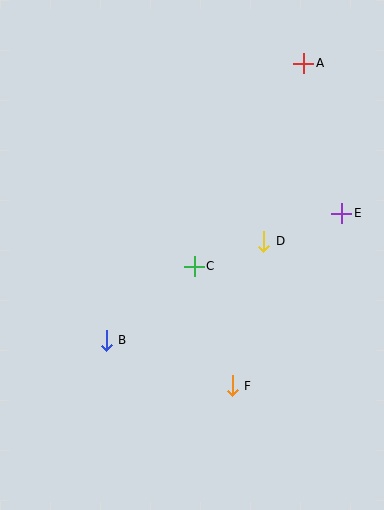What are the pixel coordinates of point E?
Point E is at (342, 213).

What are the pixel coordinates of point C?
Point C is at (194, 266).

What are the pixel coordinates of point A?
Point A is at (304, 63).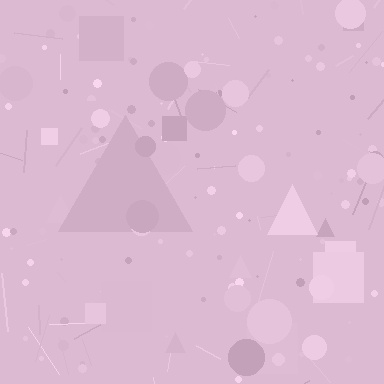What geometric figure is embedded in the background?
A triangle is embedded in the background.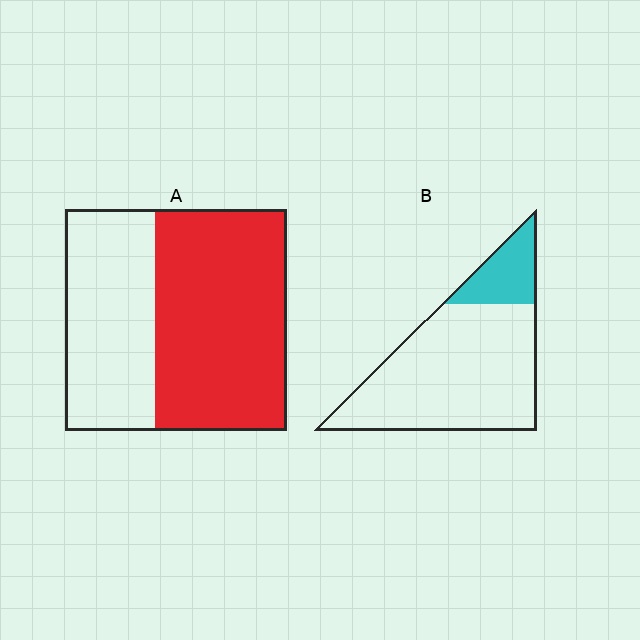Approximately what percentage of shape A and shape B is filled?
A is approximately 60% and B is approximately 20%.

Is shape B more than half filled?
No.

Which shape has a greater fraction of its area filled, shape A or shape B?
Shape A.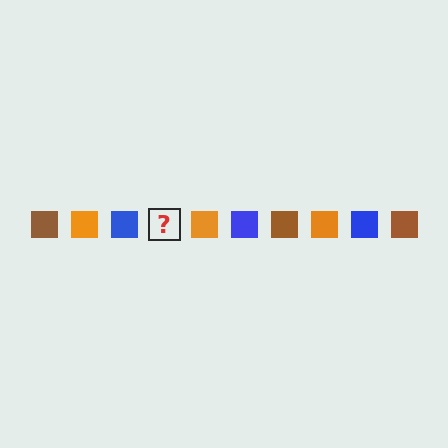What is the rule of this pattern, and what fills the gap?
The rule is that the pattern cycles through brown, orange, blue squares. The gap should be filled with a brown square.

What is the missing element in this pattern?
The missing element is a brown square.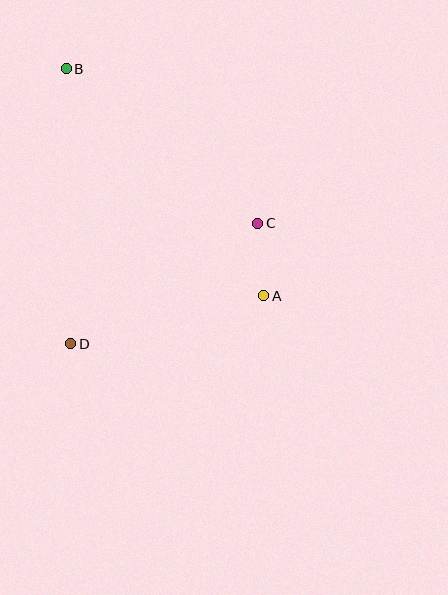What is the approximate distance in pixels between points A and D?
The distance between A and D is approximately 199 pixels.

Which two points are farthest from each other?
Points A and B are farthest from each other.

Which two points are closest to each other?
Points A and C are closest to each other.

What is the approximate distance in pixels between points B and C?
The distance between B and C is approximately 246 pixels.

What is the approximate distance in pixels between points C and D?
The distance between C and D is approximately 223 pixels.